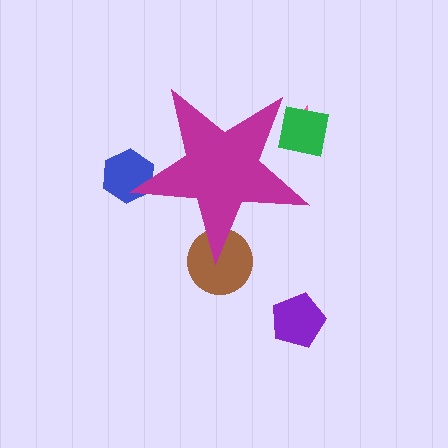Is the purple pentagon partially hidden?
No, the purple pentagon is fully visible.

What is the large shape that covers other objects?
A magenta star.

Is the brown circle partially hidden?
Yes, the brown circle is partially hidden behind the magenta star.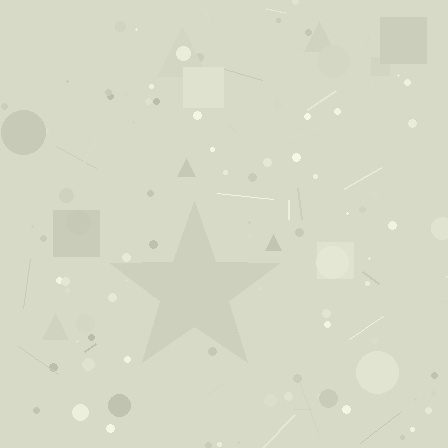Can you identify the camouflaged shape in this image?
The camouflaged shape is a star.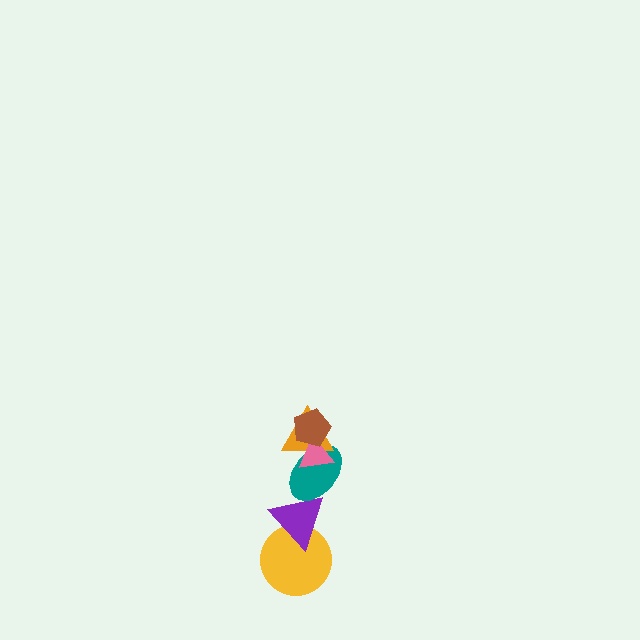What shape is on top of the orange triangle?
The pink triangle is on top of the orange triangle.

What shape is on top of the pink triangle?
The brown pentagon is on top of the pink triangle.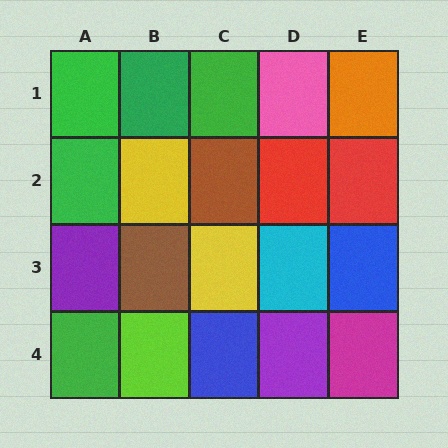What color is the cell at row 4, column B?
Lime.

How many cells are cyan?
1 cell is cyan.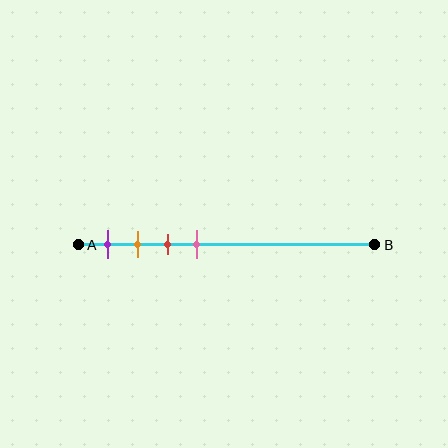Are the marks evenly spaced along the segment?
Yes, the marks are approximately evenly spaced.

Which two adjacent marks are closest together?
The orange and red marks are the closest adjacent pair.